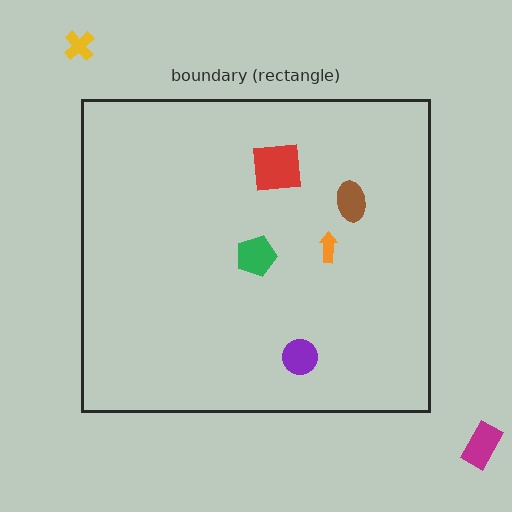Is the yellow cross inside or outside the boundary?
Outside.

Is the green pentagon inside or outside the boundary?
Inside.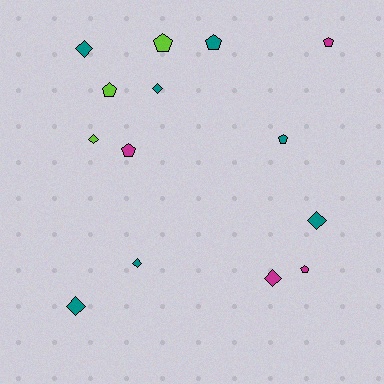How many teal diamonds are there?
There are 5 teal diamonds.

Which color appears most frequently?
Teal, with 7 objects.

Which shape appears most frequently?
Diamond, with 7 objects.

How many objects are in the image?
There are 14 objects.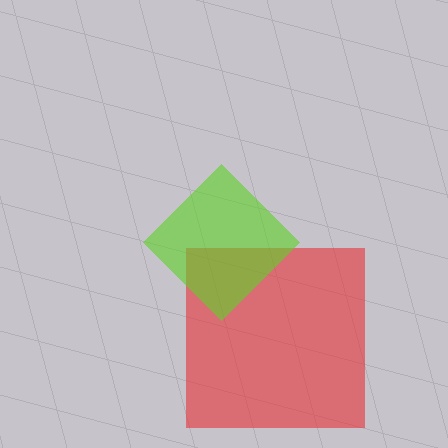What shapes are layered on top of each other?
The layered shapes are: a red square, a lime diamond.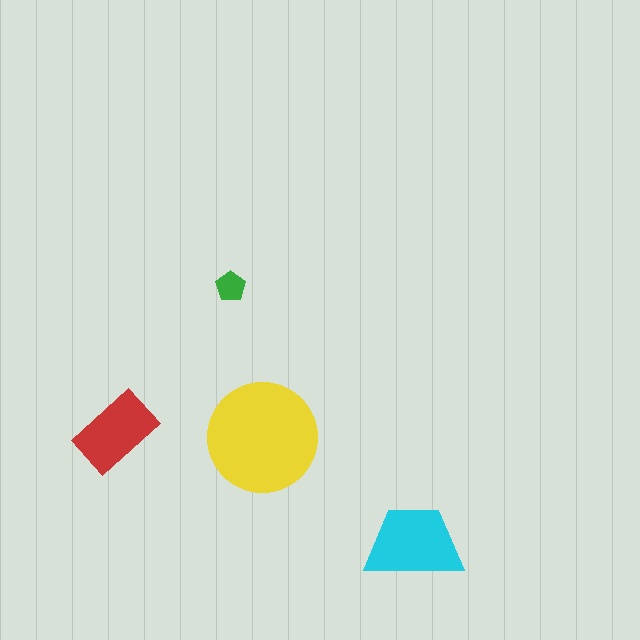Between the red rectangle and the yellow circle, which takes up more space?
The yellow circle.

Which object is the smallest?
The green pentagon.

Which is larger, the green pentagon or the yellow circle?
The yellow circle.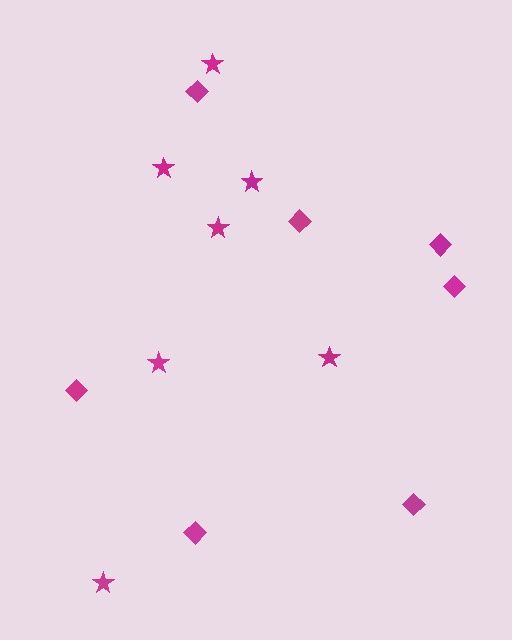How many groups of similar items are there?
There are 2 groups: one group of diamonds (7) and one group of stars (7).